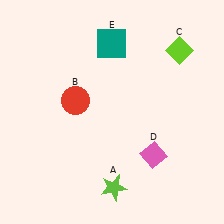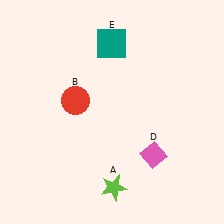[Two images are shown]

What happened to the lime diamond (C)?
The lime diamond (C) was removed in Image 2. It was in the top-right area of Image 1.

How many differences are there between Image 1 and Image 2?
There is 1 difference between the two images.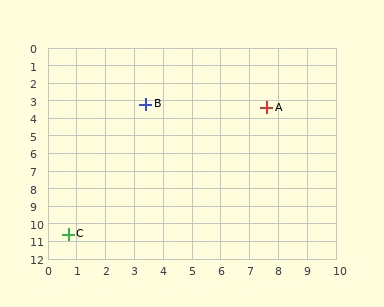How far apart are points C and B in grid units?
Points C and B are about 7.9 grid units apart.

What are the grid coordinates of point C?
Point C is at approximately (0.7, 10.6).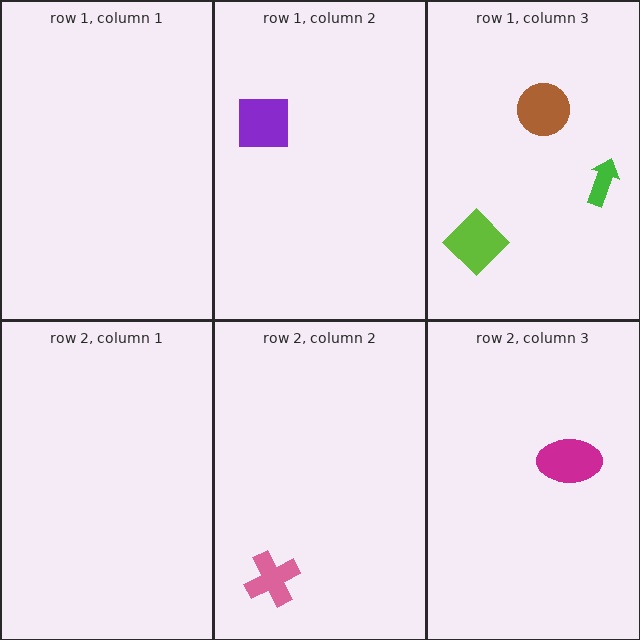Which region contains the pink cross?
The row 2, column 2 region.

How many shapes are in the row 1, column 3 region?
3.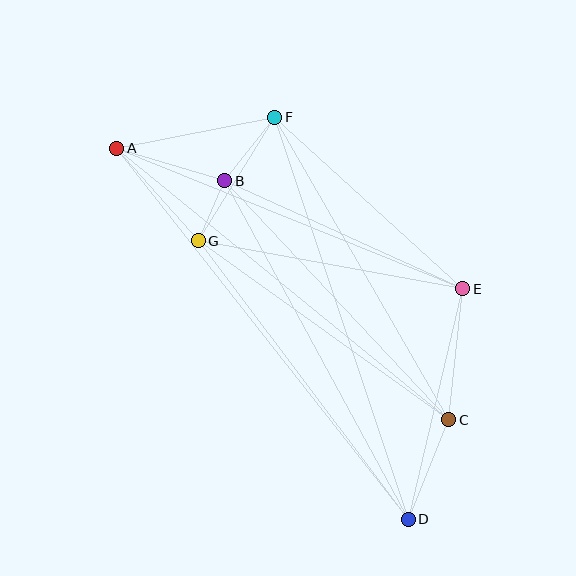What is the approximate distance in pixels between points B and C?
The distance between B and C is approximately 328 pixels.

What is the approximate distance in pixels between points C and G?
The distance between C and G is approximately 308 pixels.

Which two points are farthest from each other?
Points A and D are farthest from each other.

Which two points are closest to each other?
Points B and G are closest to each other.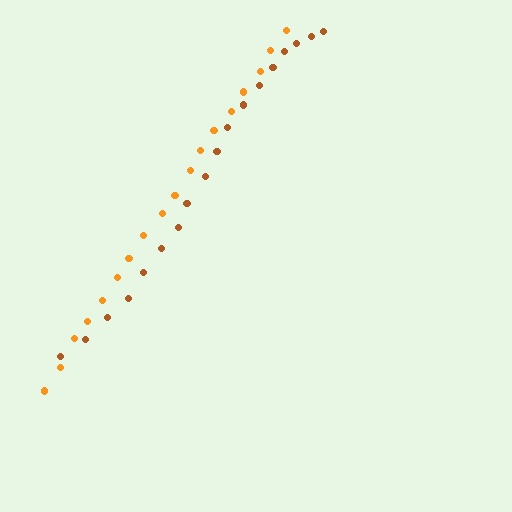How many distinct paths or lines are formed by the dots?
There are 2 distinct paths.